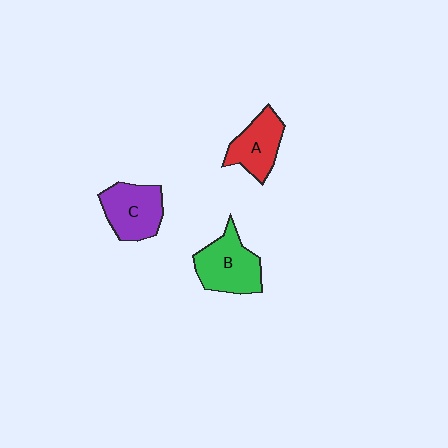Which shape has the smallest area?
Shape A (red).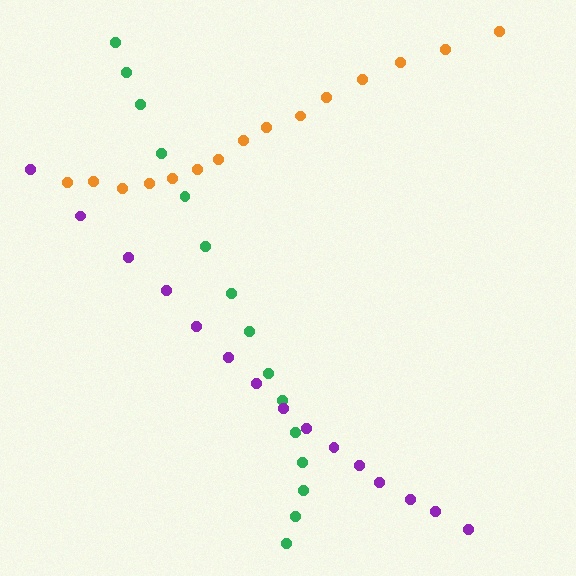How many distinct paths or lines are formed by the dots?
There are 3 distinct paths.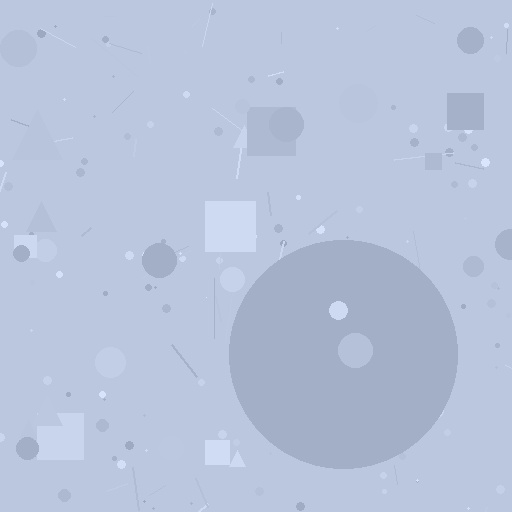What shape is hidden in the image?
A circle is hidden in the image.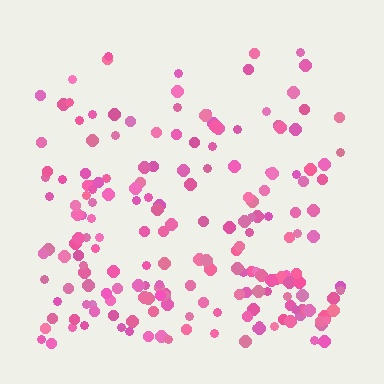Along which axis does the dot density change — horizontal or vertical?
Vertical.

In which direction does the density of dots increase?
From top to bottom, with the bottom side densest.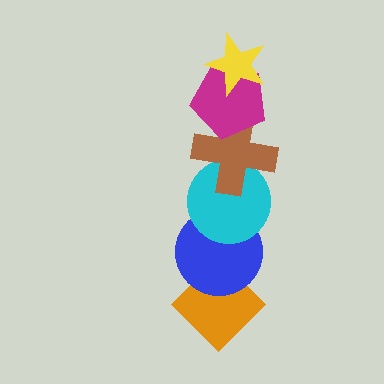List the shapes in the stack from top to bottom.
From top to bottom: the yellow star, the magenta pentagon, the brown cross, the cyan circle, the blue circle, the orange diamond.